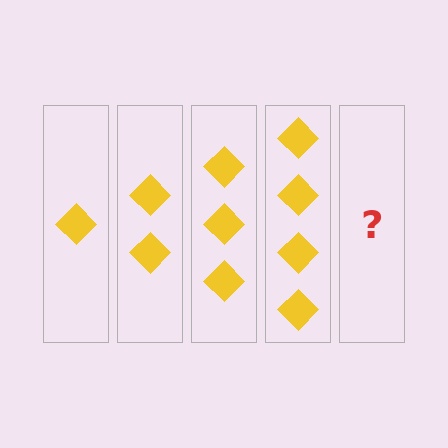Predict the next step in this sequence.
The next step is 5 diamonds.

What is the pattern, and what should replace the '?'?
The pattern is that each step adds one more diamond. The '?' should be 5 diamonds.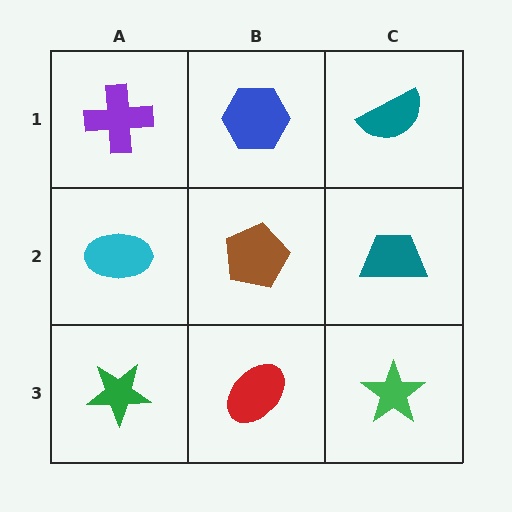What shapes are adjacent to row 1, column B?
A brown pentagon (row 2, column B), a purple cross (row 1, column A), a teal semicircle (row 1, column C).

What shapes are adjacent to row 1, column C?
A teal trapezoid (row 2, column C), a blue hexagon (row 1, column B).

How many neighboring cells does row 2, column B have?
4.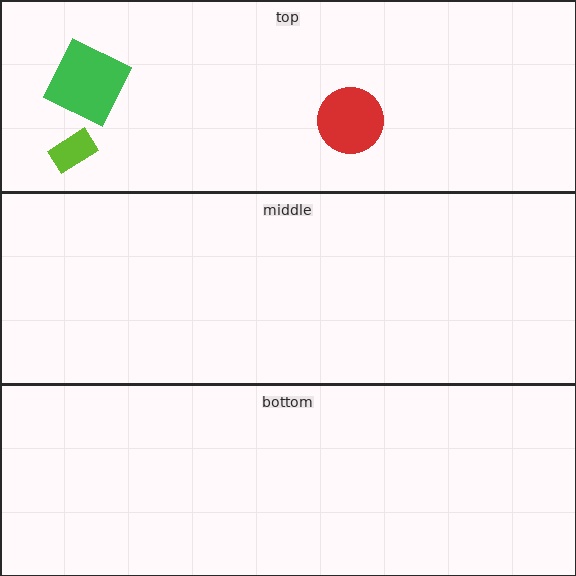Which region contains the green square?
The top region.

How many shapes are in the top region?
3.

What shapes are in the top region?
The lime rectangle, the red circle, the green square.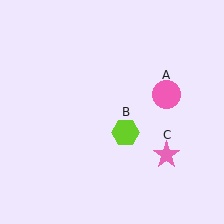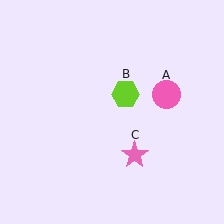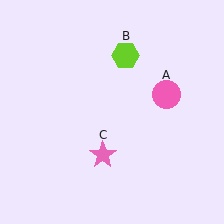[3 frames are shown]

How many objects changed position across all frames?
2 objects changed position: lime hexagon (object B), pink star (object C).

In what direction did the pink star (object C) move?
The pink star (object C) moved left.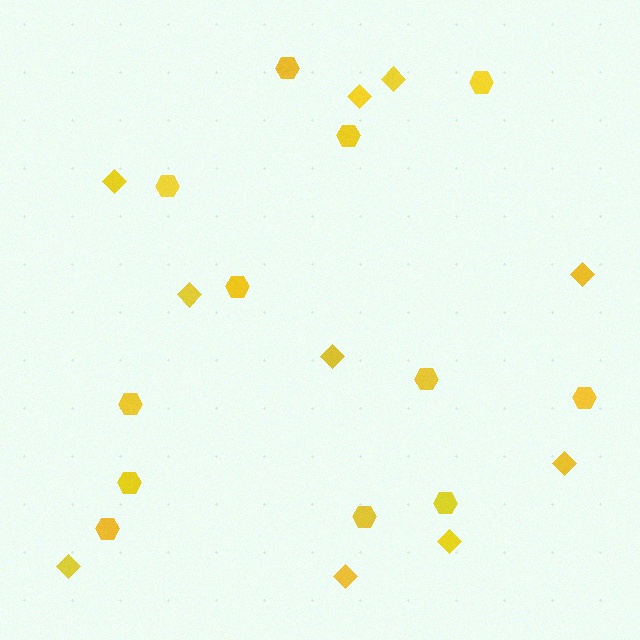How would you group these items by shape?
There are 2 groups: one group of hexagons (12) and one group of diamonds (10).